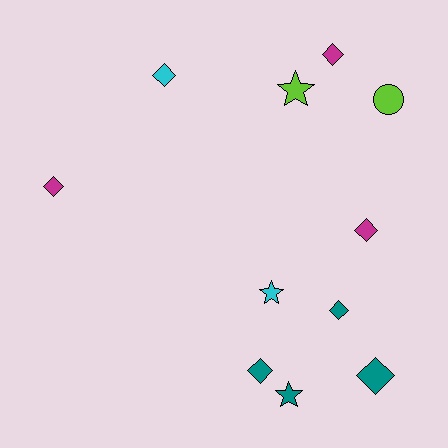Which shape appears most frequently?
Diamond, with 7 objects.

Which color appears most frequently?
Teal, with 4 objects.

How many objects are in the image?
There are 11 objects.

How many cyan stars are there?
There is 1 cyan star.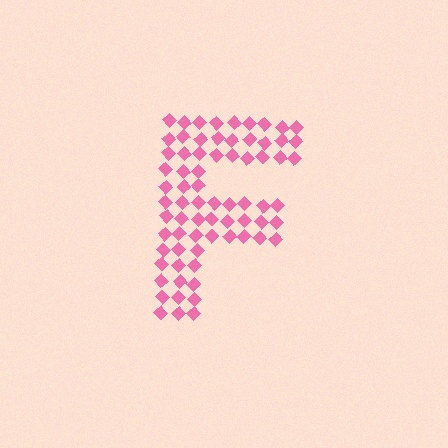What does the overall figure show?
The overall figure shows the letter F.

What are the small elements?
The small elements are diamonds.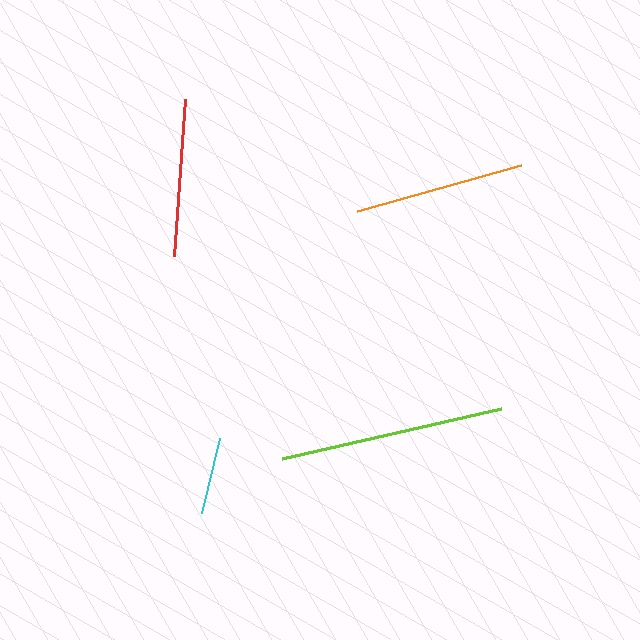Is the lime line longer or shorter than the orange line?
The lime line is longer than the orange line.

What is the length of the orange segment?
The orange segment is approximately 170 pixels long.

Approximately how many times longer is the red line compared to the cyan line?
The red line is approximately 2.1 times the length of the cyan line.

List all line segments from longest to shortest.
From longest to shortest: lime, orange, red, cyan.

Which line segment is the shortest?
The cyan line is the shortest at approximately 77 pixels.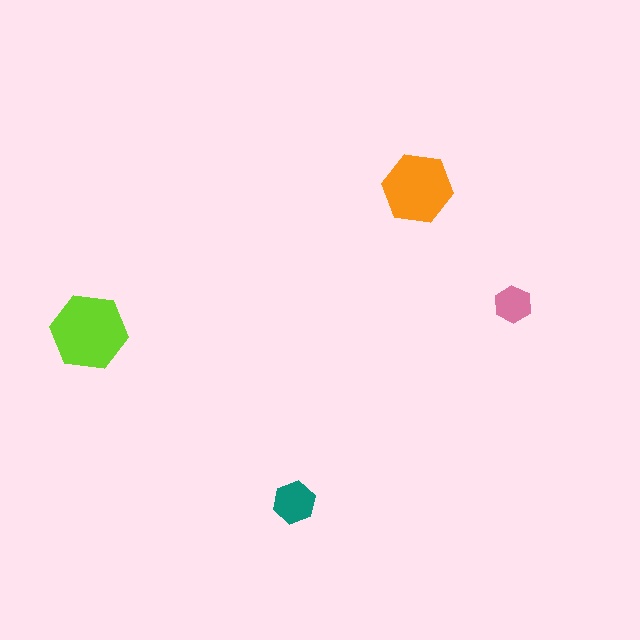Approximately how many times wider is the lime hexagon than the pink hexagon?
About 2 times wider.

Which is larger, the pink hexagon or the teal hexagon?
The teal one.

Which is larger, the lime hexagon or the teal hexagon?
The lime one.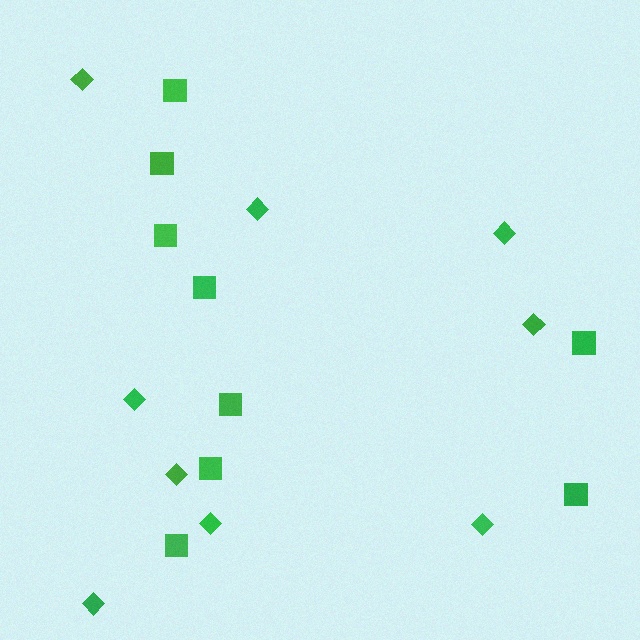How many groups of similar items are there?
There are 2 groups: one group of squares (9) and one group of diamonds (9).